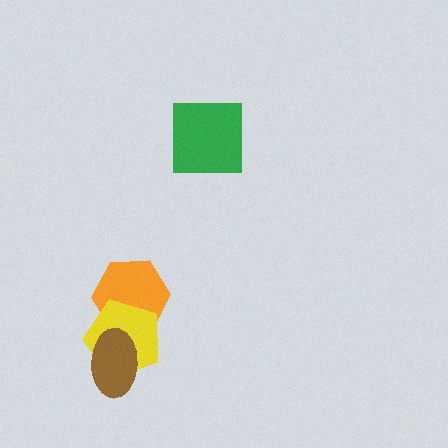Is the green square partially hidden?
No, no other shape covers it.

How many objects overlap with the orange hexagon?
1 object overlaps with the orange hexagon.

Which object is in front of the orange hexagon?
The yellow pentagon is in front of the orange hexagon.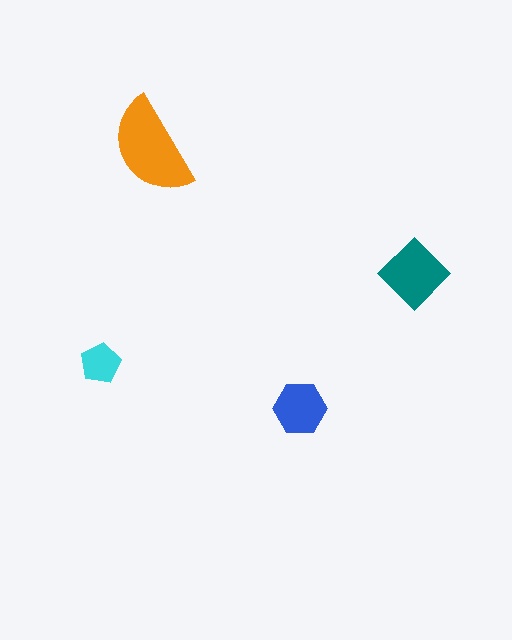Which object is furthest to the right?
The teal diamond is rightmost.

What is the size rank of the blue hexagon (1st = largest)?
3rd.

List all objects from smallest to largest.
The cyan pentagon, the blue hexagon, the teal diamond, the orange semicircle.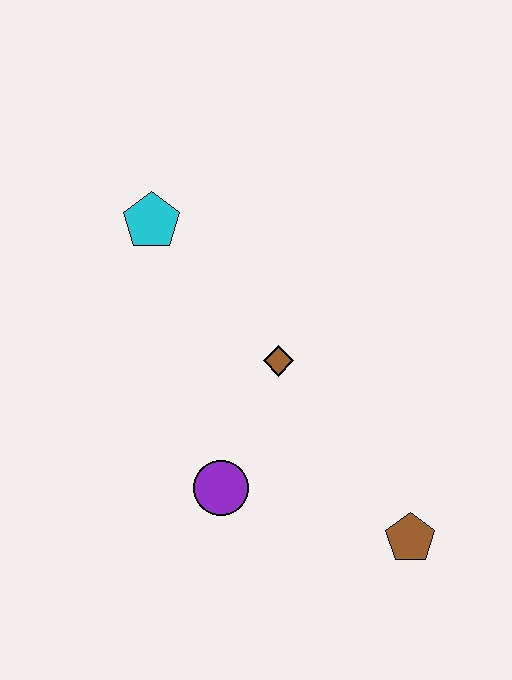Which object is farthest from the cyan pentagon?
The brown pentagon is farthest from the cyan pentagon.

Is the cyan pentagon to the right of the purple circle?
No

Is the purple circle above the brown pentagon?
Yes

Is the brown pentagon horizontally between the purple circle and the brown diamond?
No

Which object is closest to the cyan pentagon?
The brown diamond is closest to the cyan pentagon.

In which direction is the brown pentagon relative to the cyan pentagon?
The brown pentagon is below the cyan pentagon.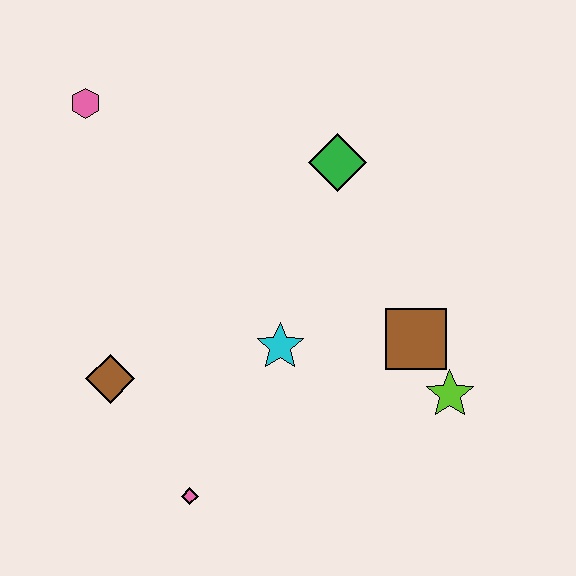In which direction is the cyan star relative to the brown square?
The cyan star is to the left of the brown square.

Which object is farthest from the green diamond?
The pink diamond is farthest from the green diamond.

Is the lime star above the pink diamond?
Yes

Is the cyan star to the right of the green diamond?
No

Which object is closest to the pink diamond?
The brown diamond is closest to the pink diamond.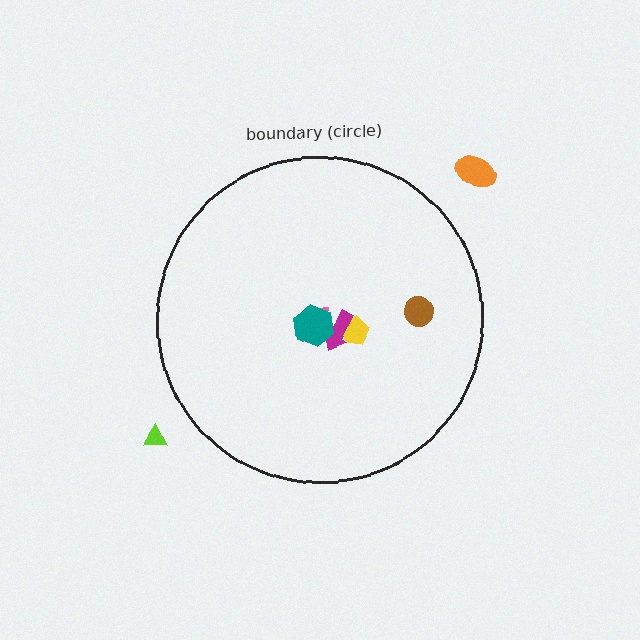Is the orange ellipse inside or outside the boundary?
Outside.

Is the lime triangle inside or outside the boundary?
Outside.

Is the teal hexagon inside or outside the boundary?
Inside.